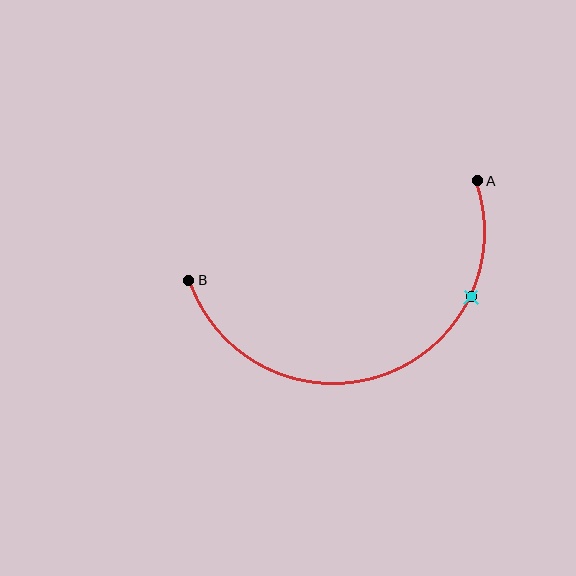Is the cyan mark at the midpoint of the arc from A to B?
No. The cyan mark lies on the arc but is closer to endpoint A. The arc midpoint would be at the point on the curve equidistant along the arc from both A and B.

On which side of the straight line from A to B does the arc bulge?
The arc bulges below the straight line connecting A and B.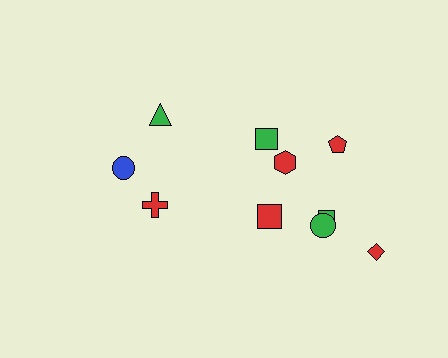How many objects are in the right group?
There are 7 objects.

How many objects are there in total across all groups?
There are 10 objects.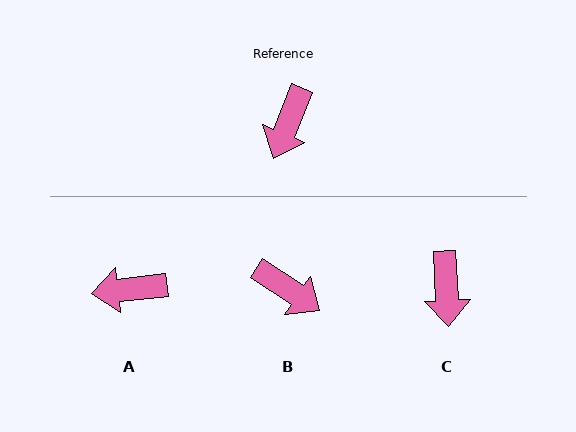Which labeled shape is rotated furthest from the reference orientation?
B, about 79 degrees away.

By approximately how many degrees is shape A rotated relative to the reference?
Approximately 61 degrees clockwise.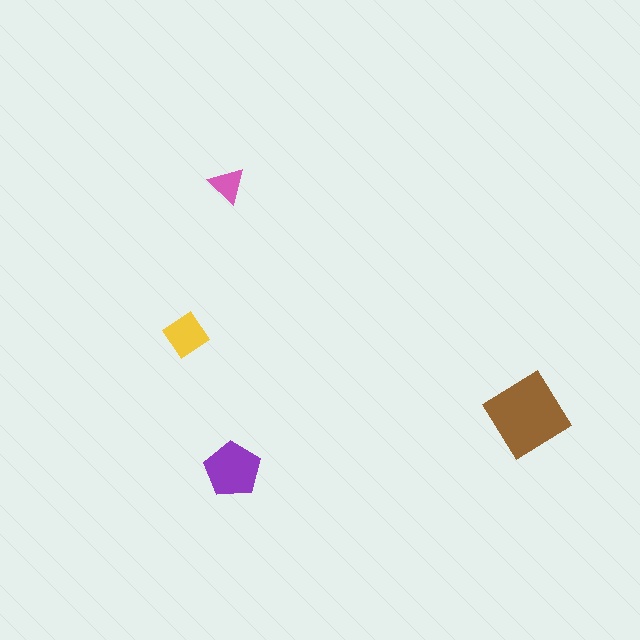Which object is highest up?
The pink triangle is topmost.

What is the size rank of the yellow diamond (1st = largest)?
3rd.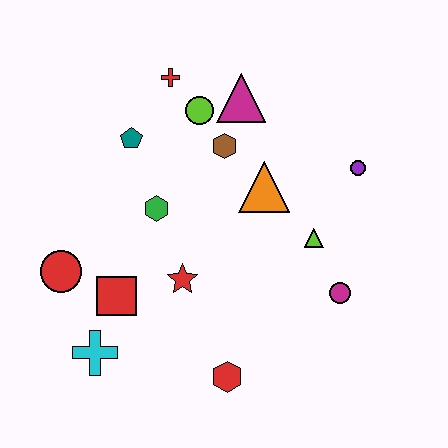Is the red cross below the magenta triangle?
No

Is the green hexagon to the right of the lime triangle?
No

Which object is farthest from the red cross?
The red hexagon is farthest from the red cross.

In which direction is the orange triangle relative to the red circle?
The orange triangle is to the right of the red circle.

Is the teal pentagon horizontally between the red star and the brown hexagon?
No